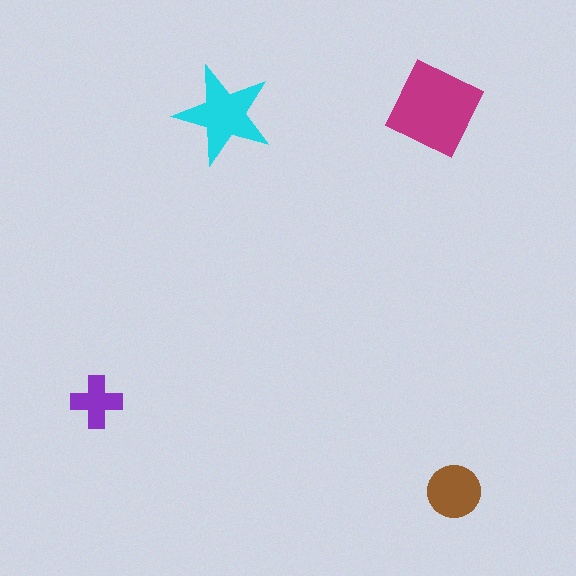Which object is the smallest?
The purple cross.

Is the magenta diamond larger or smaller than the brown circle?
Larger.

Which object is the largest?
The magenta diamond.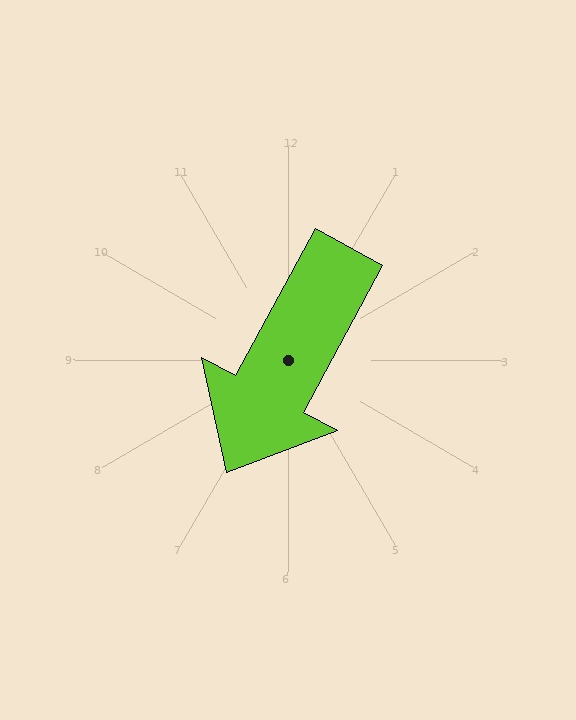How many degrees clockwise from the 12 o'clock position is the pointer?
Approximately 208 degrees.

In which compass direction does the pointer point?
Southwest.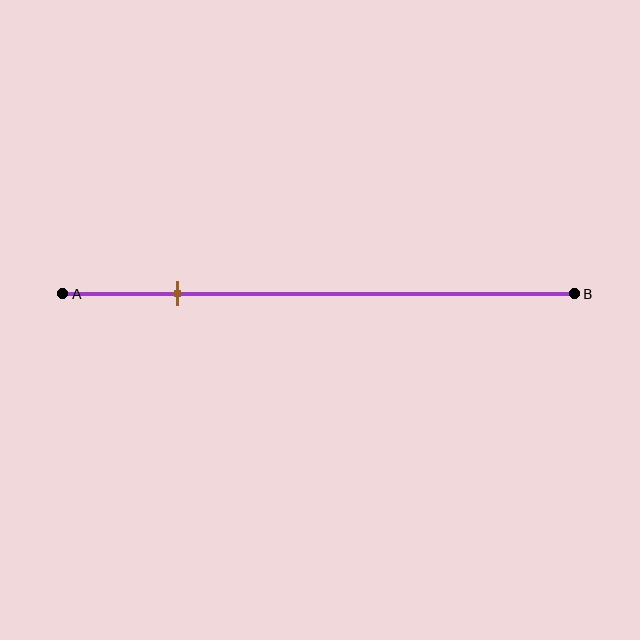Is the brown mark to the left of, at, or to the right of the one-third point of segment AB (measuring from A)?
The brown mark is to the left of the one-third point of segment AB.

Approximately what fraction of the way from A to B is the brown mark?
The brown mark is approximately 20% of the way from A to B.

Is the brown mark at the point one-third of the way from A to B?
No, the mark is at about 20% from A, not at the 33% one-third point.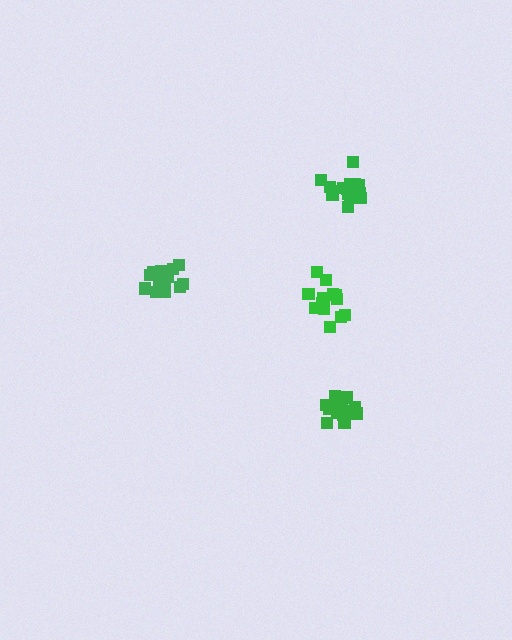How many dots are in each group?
Group 1: 15 dots, Group 2: 17 dots, Group 3: 13 dots, Group 4: 16 dots (61 total).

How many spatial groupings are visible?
There are 4 spatial groupings.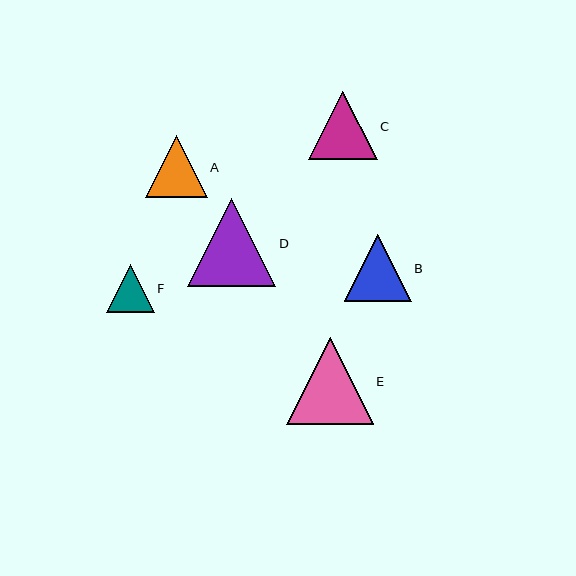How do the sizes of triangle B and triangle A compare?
Triangle B and triangle A are approximately the same size.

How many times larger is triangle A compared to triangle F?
Triangle A is approximately 1.3 times the size of triangle F.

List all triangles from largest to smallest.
From largest to smallest: D, E, C, B, A, F.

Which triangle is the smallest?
Triangle F is the smallest with a size of approximately 47 pixels.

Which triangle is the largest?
Triangle D is the largest with a size of approximately 88 pixels.